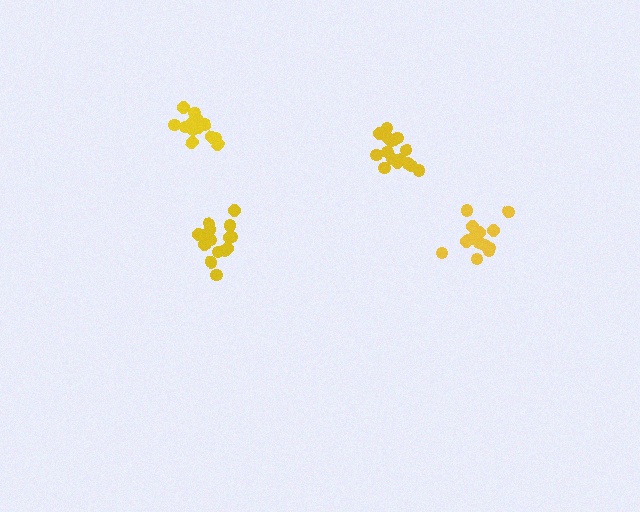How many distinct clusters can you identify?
There are 4 distinct clusters.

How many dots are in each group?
Group 1: 15 dots, Group 2: 16 dots, Group 3: 14 dots, Group 4: 16 dots (61 total).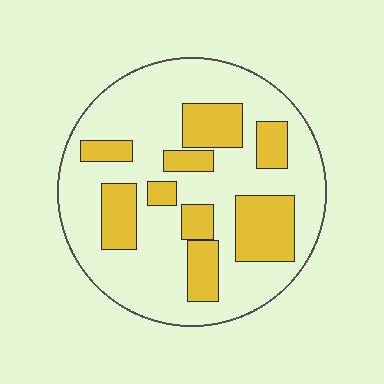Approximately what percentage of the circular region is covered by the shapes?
Approximately 30%.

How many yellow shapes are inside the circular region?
9.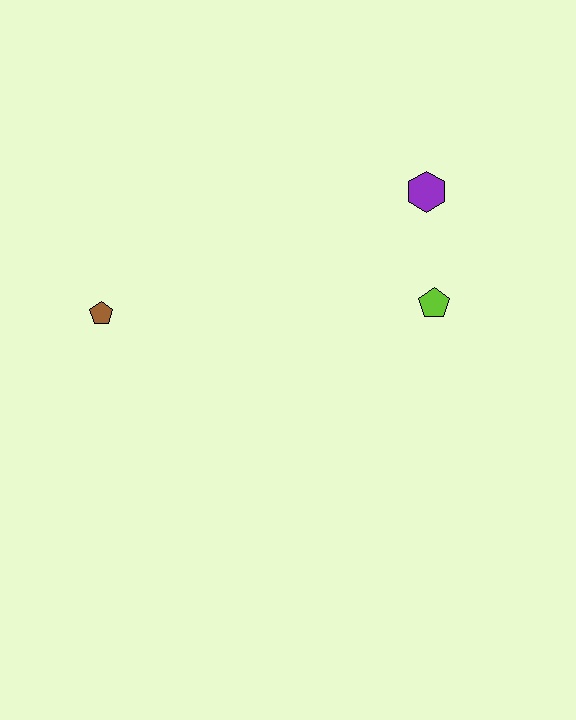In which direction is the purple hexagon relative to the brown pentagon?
The purple hexagon is to the right of the brown pentagon.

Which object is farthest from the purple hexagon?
The brown pentagon is farthest from the purple hexagon.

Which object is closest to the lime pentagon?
The purple hexagon is closest to the lime pentagon.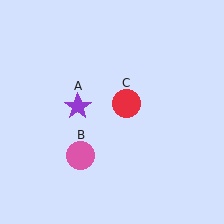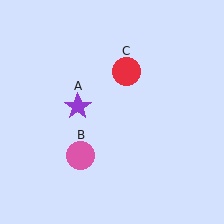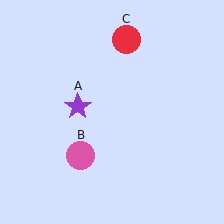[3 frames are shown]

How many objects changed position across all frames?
1 object changed position: red circle (object C).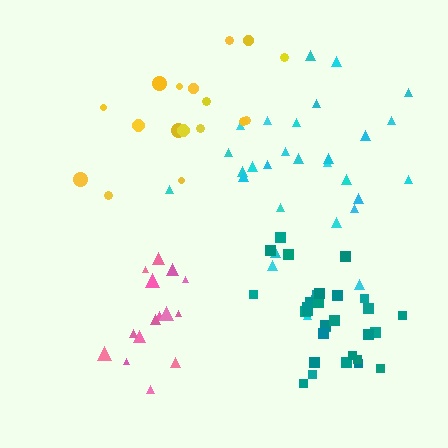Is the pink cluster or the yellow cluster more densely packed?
Pink.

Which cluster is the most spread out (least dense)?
Cyan.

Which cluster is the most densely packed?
Teal.